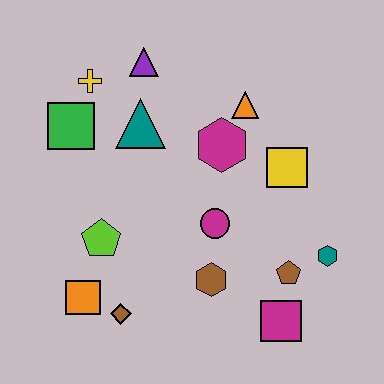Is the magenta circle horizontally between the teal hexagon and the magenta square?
No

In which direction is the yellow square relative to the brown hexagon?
The yellow square is above the brown hexagon.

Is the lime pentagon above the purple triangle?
No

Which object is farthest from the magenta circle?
The yellow cross is farthest from the magenta circle.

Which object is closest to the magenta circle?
The brown hexagon is closest to the magenta circle.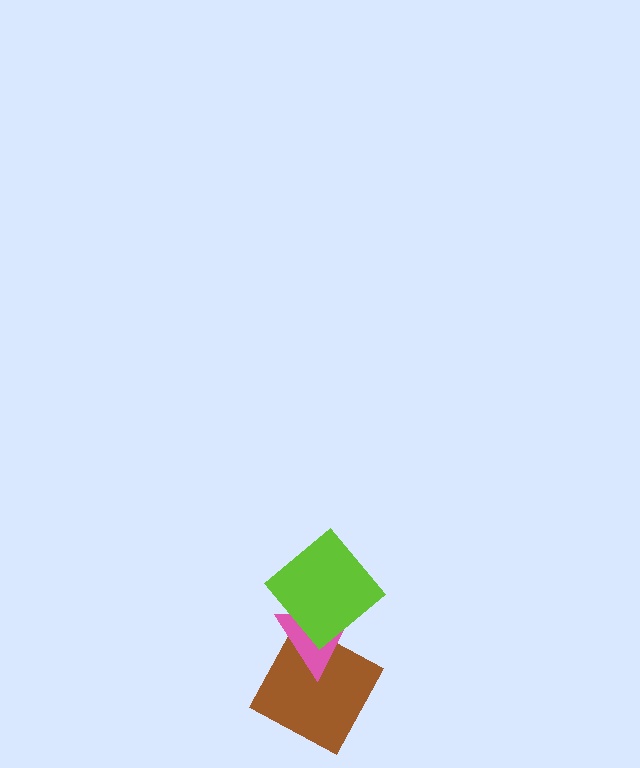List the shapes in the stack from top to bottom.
From top to bottom: the lime diamond, the pink triangle, the brown square.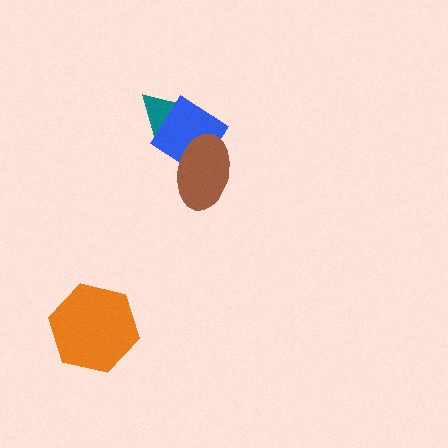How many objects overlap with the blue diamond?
2 objects overlap with the blue diamond.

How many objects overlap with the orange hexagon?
0 objects overlap with the orange hexagon.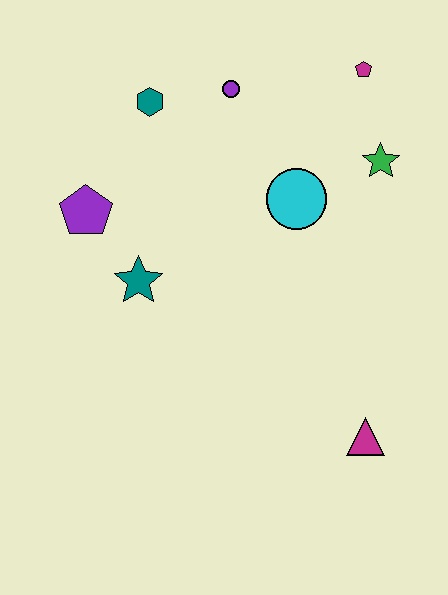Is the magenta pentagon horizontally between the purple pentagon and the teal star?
No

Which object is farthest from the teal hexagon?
The magenta triangle is farthest from the teal hexagon.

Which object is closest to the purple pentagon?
The teal star is closest to the purple pentagon.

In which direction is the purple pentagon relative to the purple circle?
The purple pentagon is to the left of the purple circle.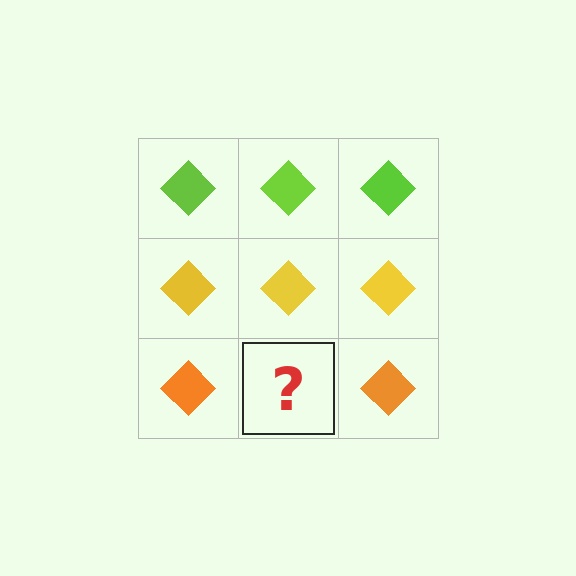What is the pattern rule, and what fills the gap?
The rule is that each row has a consistent color. The gap should be filled with an orange diamond.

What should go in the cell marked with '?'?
The missing cell should contain an orange diamond.